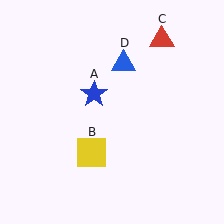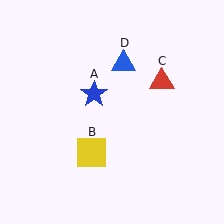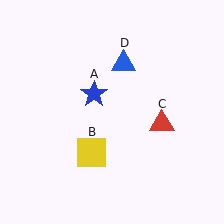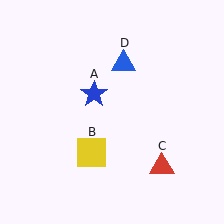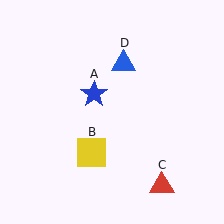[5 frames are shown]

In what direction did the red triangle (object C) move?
The red triangle (object C) moved down.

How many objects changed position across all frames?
1 object changed position: red triangle (object C).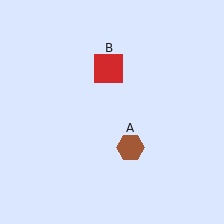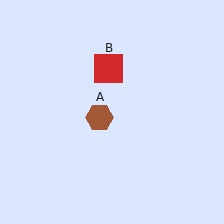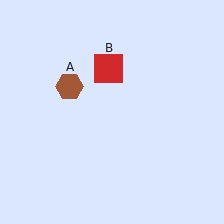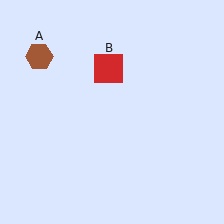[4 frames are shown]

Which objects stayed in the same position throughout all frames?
Red square (object B) remained stationary.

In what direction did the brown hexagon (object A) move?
The brown hexagon (object A) moved up and to the left.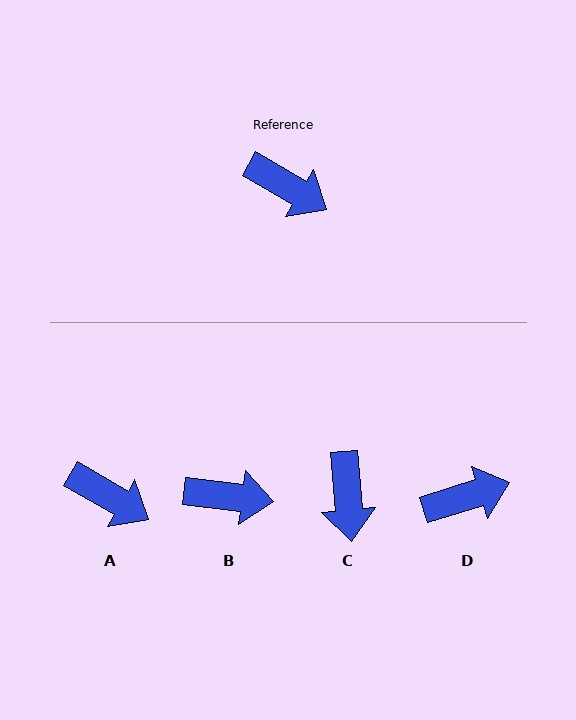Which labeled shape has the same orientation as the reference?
A.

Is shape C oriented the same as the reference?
No, it is off by about 54 degrees.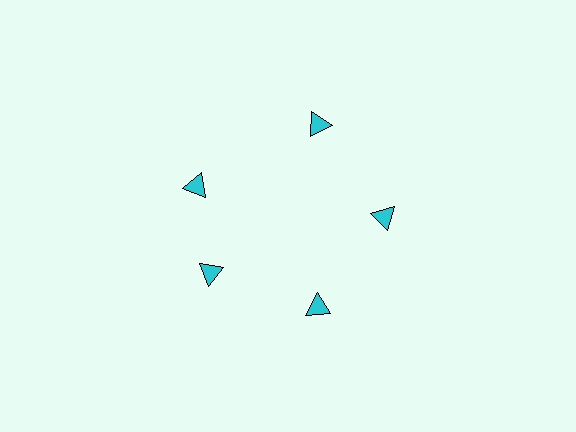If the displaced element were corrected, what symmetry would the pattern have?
It would have 5-fold rotational symmetry — the pattern would map onto itself every 72 degrees.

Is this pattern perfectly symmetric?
No. The 5 cyan triangles are arranged in a ring, but one element near the 10 o'clock position is rotated out of alignment along the ring, breaking the 5-fold rotational symmetry.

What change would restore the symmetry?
The symmetry would be restored by rotating it back into even spacing with its neighbors so that all 5 triangles sit at equal angles and equal distance from the center.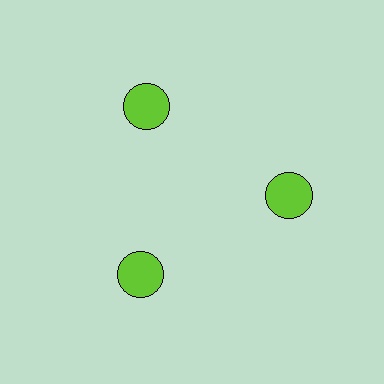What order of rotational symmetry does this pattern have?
This pattern has 3-fold rotational symmetry.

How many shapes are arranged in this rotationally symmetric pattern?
There are 3 shapes, arranged in 3 groups of 1.